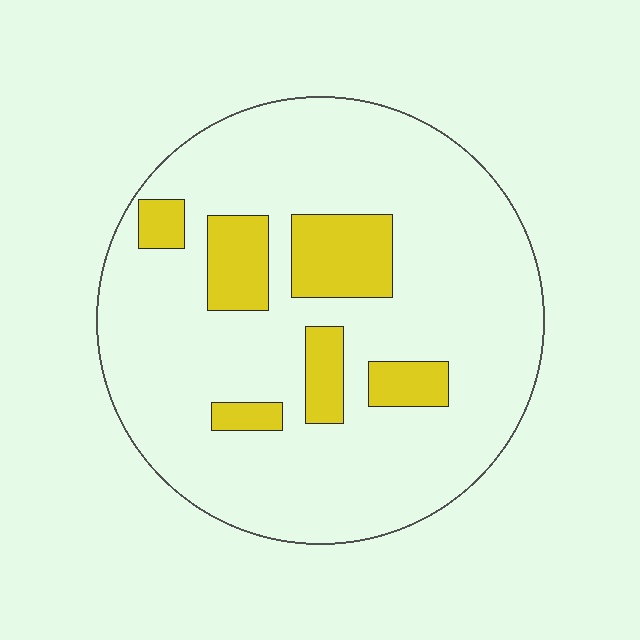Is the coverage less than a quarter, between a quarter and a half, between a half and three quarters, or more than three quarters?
Less than a quarter.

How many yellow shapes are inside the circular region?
6.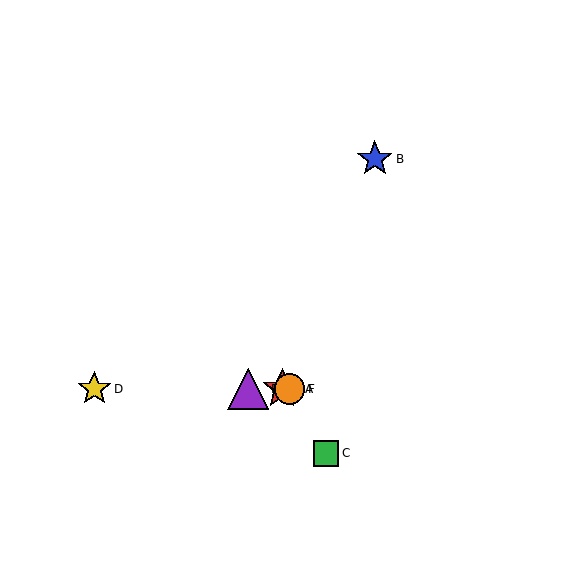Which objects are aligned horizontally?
Objects A, D, E, F are aligned horizontally.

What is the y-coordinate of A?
Object A is at y≈389.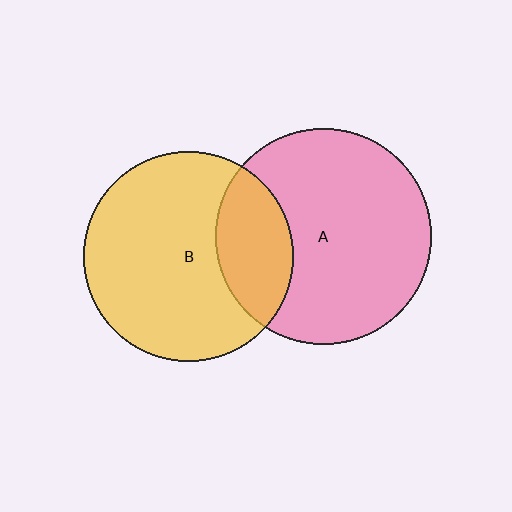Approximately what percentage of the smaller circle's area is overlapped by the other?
Approximately 25%.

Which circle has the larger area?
Circle A (pink).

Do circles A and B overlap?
Yes.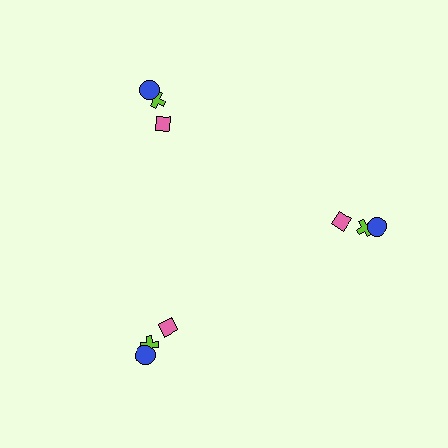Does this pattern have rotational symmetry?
Yes, this pattern has 3-fold rotational symmetry. It looks the same after rotating 120 degrees around the center.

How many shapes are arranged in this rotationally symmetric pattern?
There are 9 shapes, arranged in 3 groups of 3.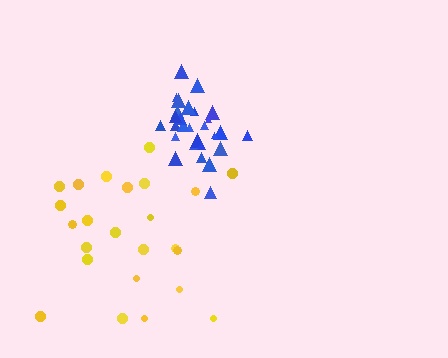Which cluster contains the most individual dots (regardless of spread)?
Blue (30).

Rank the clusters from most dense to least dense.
blue, yellow.